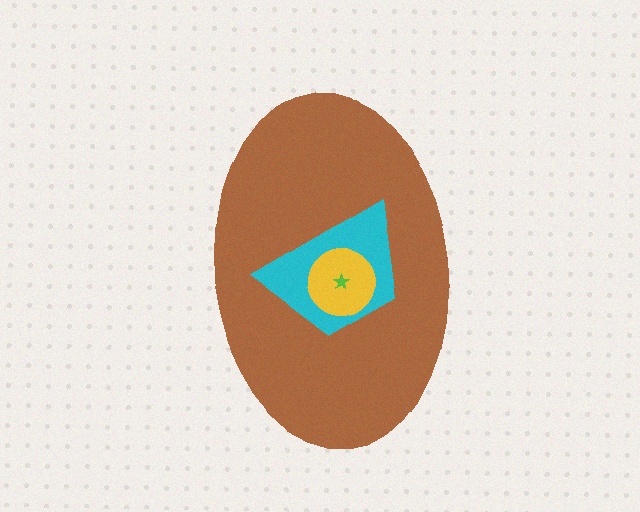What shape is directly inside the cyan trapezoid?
The yellow circle.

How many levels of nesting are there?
4.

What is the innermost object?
The lime star.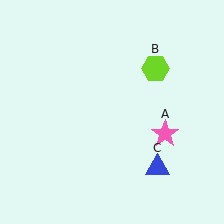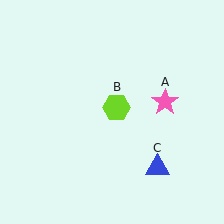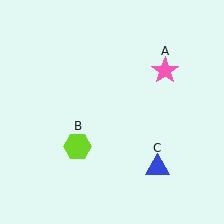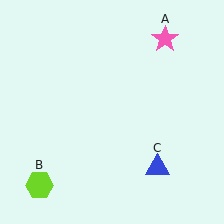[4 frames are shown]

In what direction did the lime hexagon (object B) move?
The lime hexagon (object B) moved down and to the left.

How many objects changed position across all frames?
2 objects changed position: pink star (object A), lime hexagon (object B).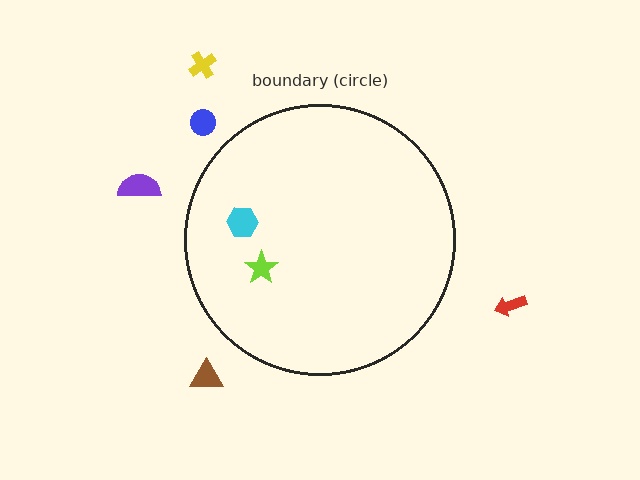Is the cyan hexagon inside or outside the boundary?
Inside.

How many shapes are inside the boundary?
2 inside, 5 outside.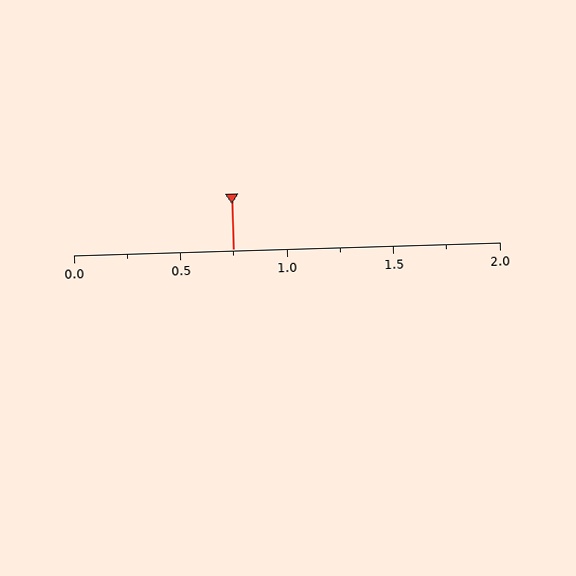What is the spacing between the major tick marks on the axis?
The major ticks are spaced 0.5 apart.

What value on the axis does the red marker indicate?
The marker indicates approximately 0.75.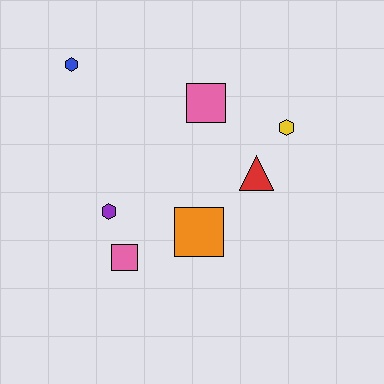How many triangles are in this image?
There is 1 triangle.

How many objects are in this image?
There are 7 objects.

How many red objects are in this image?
There is 1 red object.